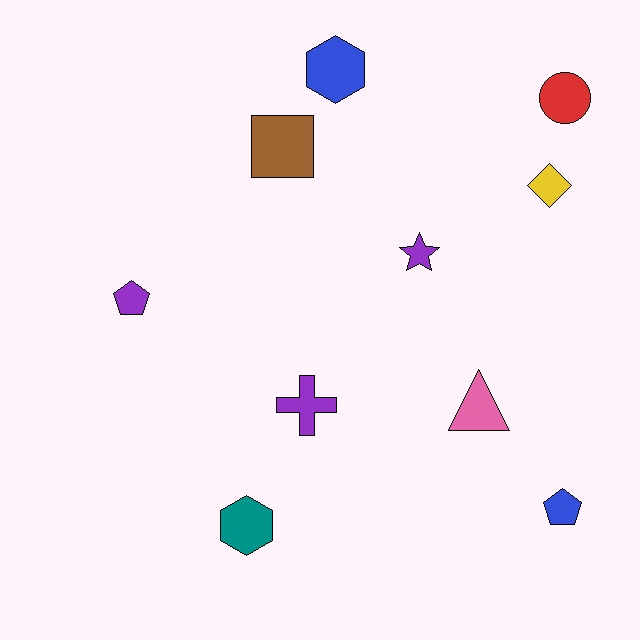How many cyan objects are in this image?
There are no cyan objects.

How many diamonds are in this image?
There is 1 diamond.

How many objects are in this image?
There are 10 objects.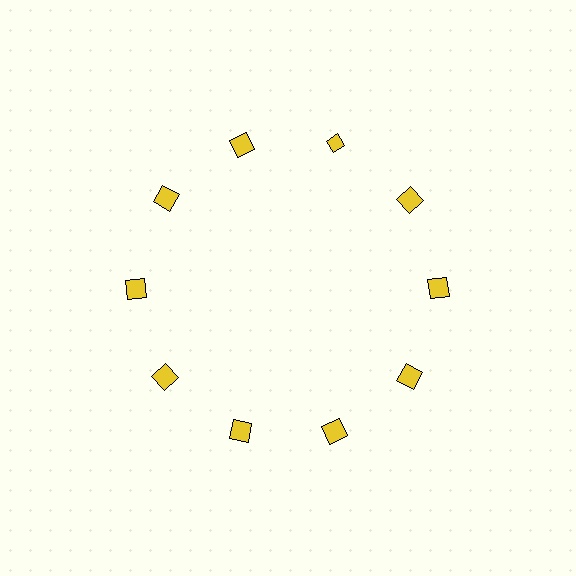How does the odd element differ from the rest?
It has a different shape: diamond instead of square.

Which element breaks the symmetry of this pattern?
The yellow diamond at roughly the 1 o'clock position breaks the symmetry. All other shapes are yellow squares.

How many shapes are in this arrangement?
There are 10 shapes arranged in a ring pattern.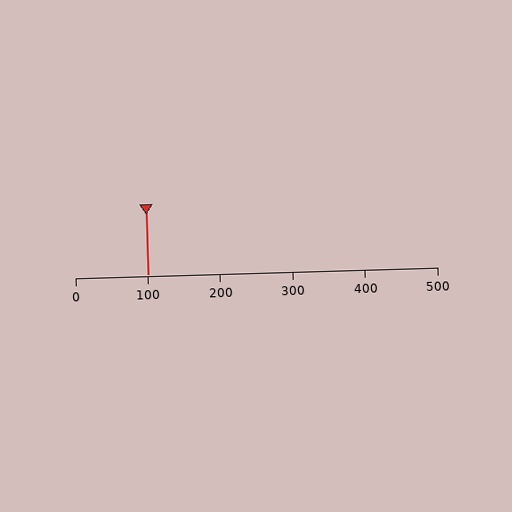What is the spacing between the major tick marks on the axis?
The major ticks are spaced 100 apart.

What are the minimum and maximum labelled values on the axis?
The axis runs from 0 to 500.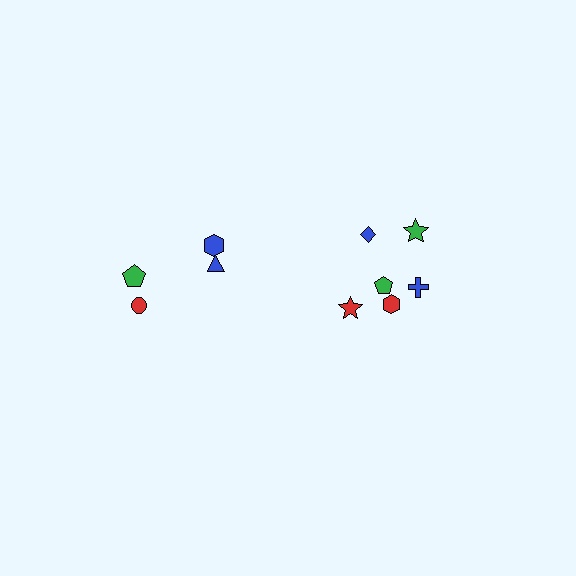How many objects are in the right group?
There are 6 objects.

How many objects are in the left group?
There are 4 objects.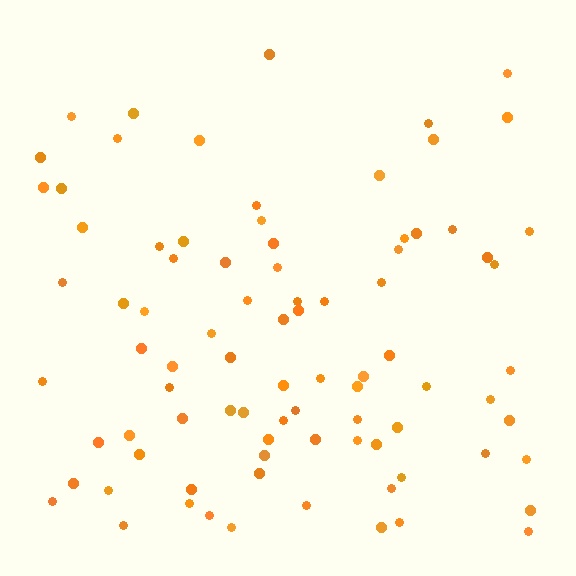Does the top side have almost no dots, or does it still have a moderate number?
Still a moderate number, just noticeably fewer than the bottom.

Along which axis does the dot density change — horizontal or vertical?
Vertical.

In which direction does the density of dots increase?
From top to bottom, with the bottom side densest.